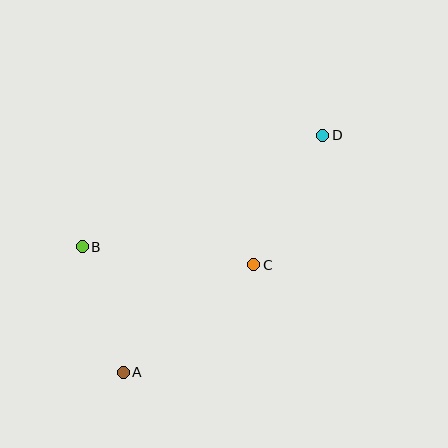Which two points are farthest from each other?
Points A and D are farthest from each other.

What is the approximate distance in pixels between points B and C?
The distance between B and C is approximately 172 pixels.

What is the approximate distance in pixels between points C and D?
The distance between C and D is approximately 147 pixels.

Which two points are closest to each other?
Points A and B are closest to each other.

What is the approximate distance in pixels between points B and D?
The distance between B and D is approximately 265 pixels.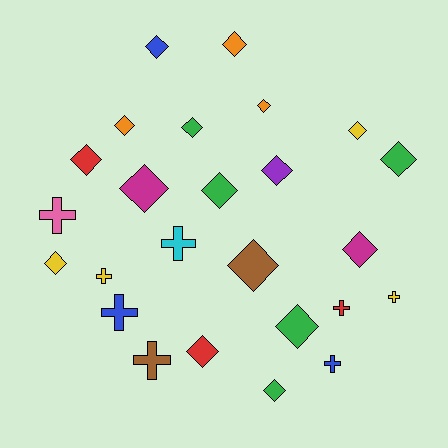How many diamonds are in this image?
There are 17 diamonds.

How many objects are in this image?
There are 25 objects.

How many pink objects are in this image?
There is 1 pink object.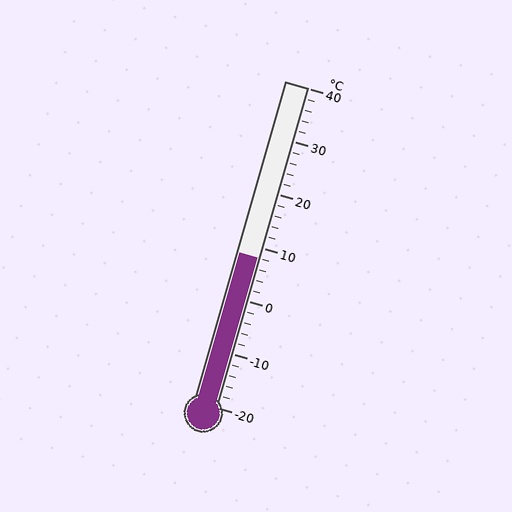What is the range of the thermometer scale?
The thermometer scale ranges from -20°C to 40°C.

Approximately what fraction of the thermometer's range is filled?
The thermometer is filled to approximately 45% of its range.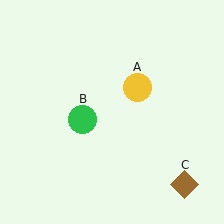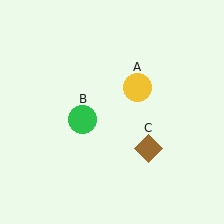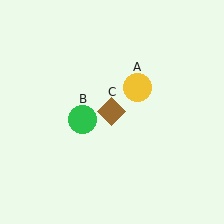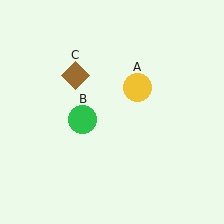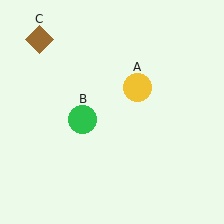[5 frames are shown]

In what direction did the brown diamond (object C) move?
The brown diamond (object C) moved up and to the left.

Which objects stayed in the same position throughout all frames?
Yellow circle (object A) and green circle (object B) remained stationary.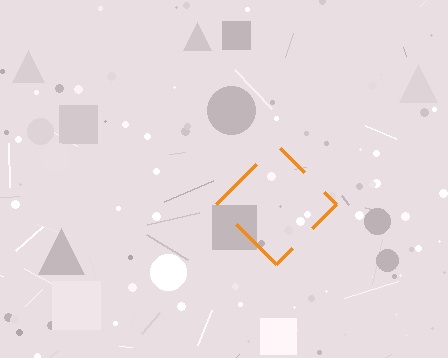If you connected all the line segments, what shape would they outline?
They would outline a diamond.